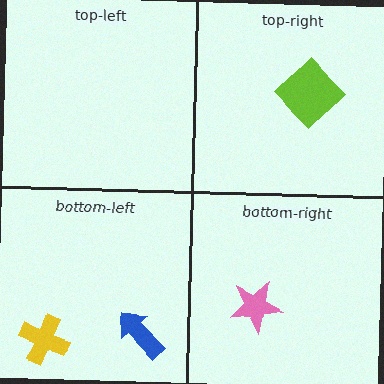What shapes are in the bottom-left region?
The yellow cross, the blue arrow.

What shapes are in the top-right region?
The lime diamond.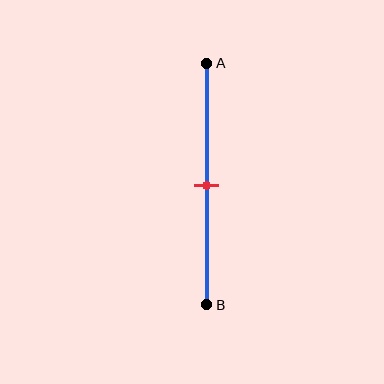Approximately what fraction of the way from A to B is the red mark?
The red mark is approximately 50% of the way from A to B.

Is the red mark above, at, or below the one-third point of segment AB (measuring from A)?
The red mark is below the one-third point of segment AB.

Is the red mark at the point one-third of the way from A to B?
No, the mark is at about 50% from A, not at the 33% one-third point.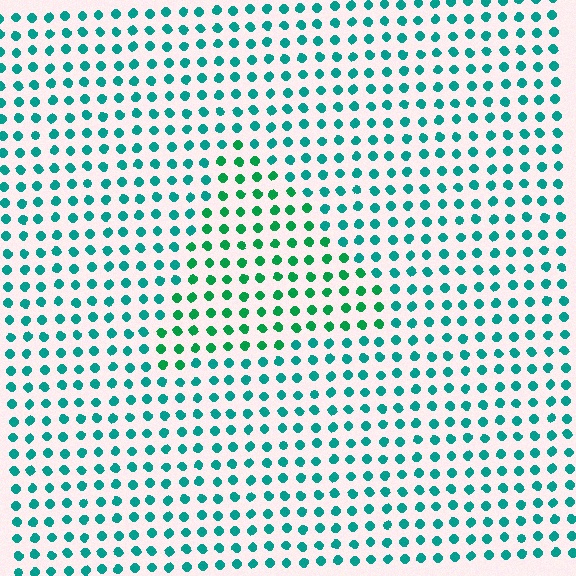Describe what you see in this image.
The image is filled with small teal elements in a uniform arrangement. A triangle-shaped region is visible where the elements are tinted to a slightly different hue, forming a subtle color boundary.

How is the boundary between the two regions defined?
The boundary is defined purely by a slight shift in hue (about 29 degrees). Spacing, size, and orientation are identical on both sides.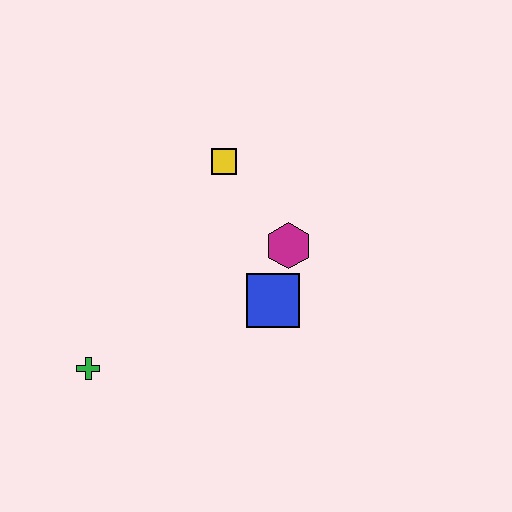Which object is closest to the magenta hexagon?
The blue square is closest to the magenta hexagon.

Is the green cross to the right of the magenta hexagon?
No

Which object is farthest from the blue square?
The green cross is farthest from the blue square.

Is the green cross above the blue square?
No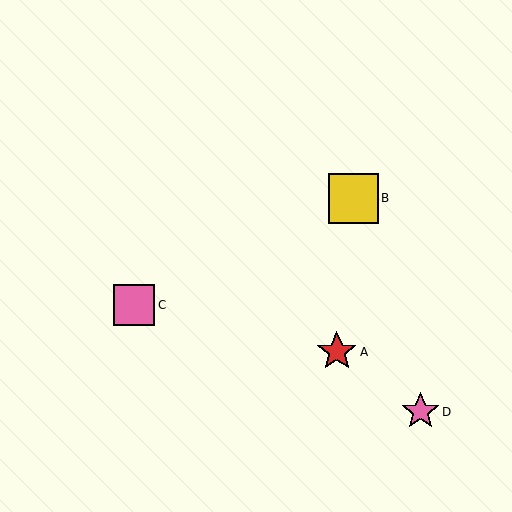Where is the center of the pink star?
The center of the pink star is at (420, 412).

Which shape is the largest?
The yellow square (labeled B) is the largest.